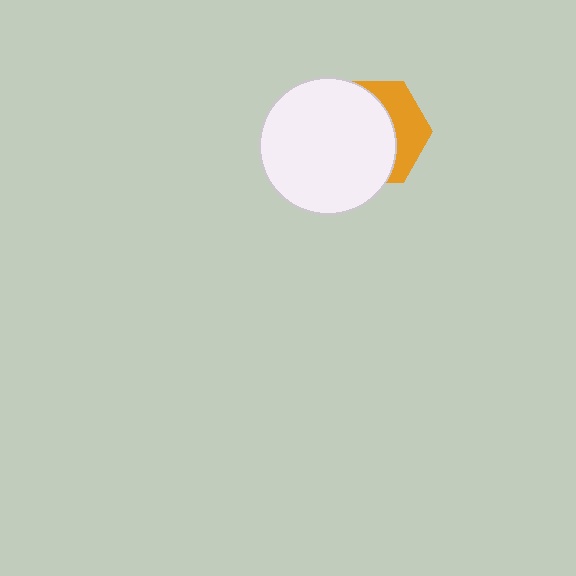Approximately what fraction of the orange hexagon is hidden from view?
Roughly 65% of the orange hexagon is hidden behind the white circle.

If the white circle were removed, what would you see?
You would see the complete orange hexagon.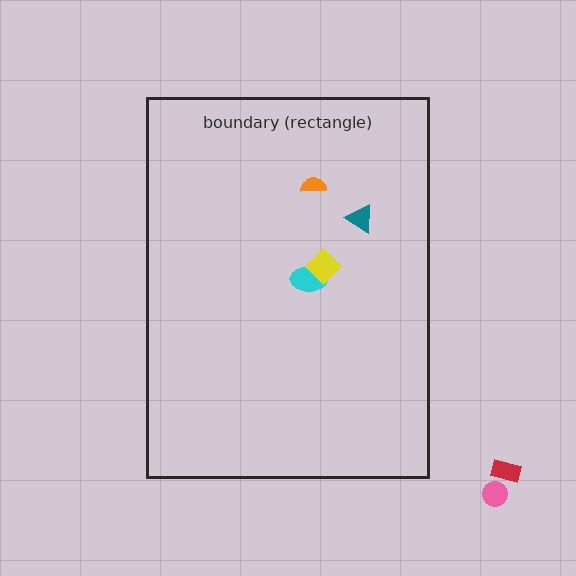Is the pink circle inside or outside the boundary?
Outside.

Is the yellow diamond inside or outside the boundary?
Inside.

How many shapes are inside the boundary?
4 inside, 2 outside.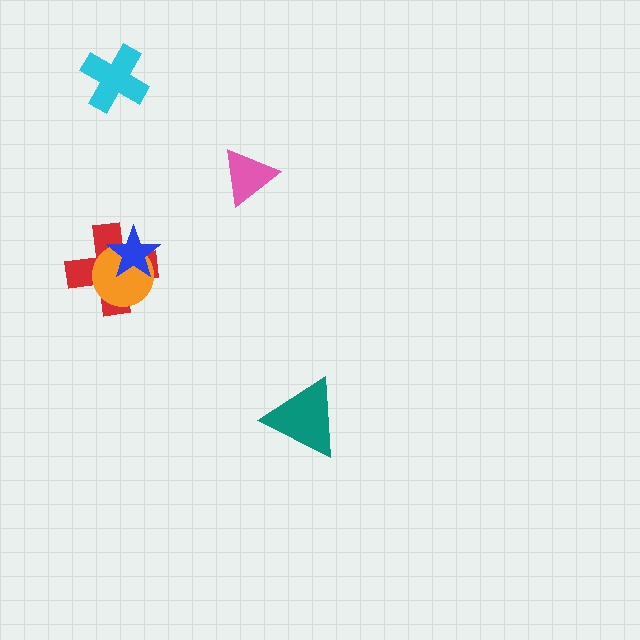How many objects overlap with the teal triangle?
0 objects overlap with the teal triangle.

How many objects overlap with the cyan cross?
0 objects overlap with the cyan cross.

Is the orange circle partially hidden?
Yes, it is partially covered by another shape.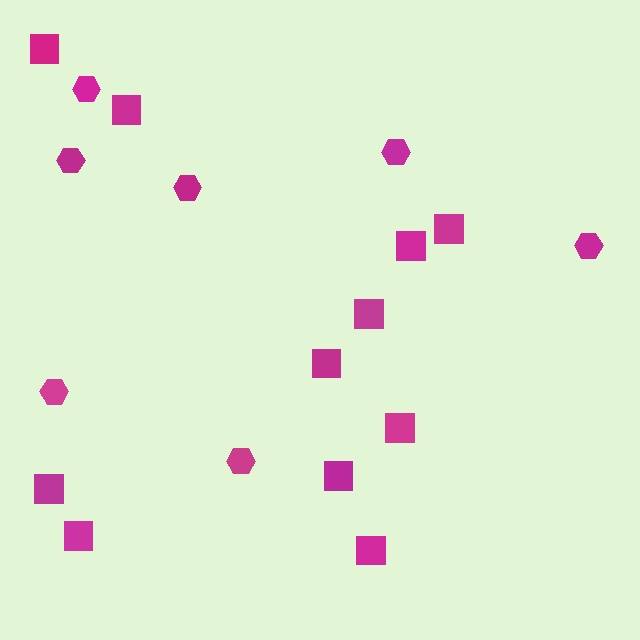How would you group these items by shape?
There are 2 groups: one group of squares (11) and one group of hexagons (7).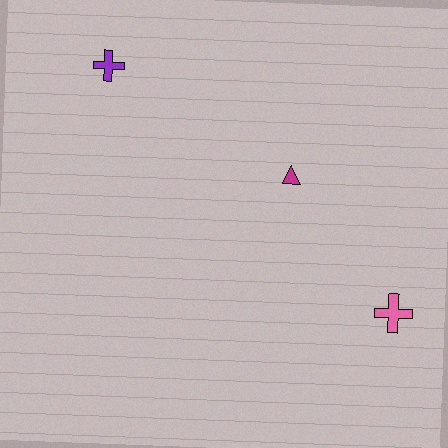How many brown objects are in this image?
There are no brown objects.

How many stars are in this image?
There are no stars.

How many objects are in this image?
There are 3 objects.